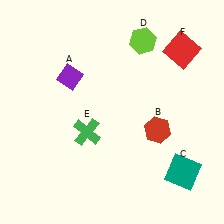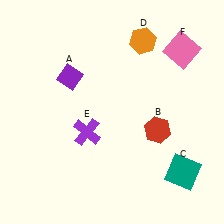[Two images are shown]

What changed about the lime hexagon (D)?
In Image 1, D is lime. In Image 2, it changed to orange.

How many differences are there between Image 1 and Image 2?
There are 3 differences between the two images.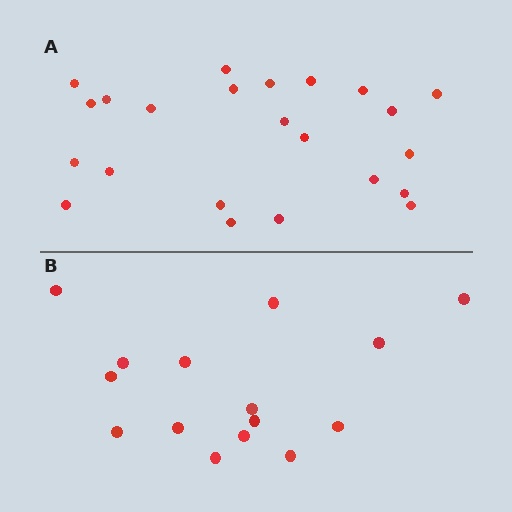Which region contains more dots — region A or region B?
Region A (the top region) has more dots.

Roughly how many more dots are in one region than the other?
Region A has roughly 8 or so more dots than region B.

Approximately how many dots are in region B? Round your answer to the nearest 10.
About 20 dots. (The exact count is 15, which rounds to 20.)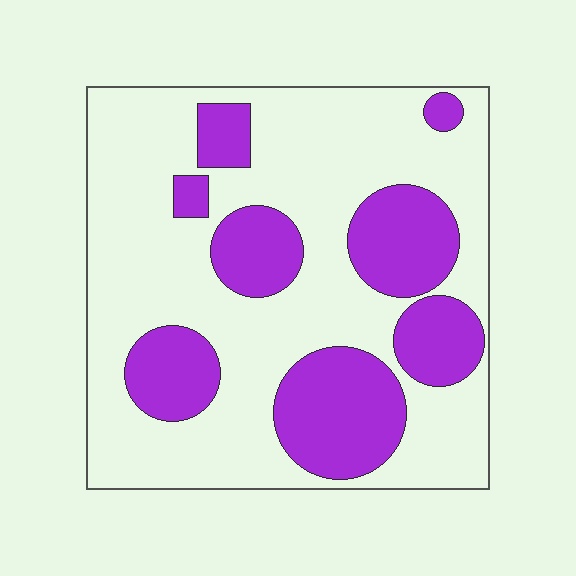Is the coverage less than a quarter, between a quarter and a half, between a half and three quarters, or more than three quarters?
Between a quarter and a half.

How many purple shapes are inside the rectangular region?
8.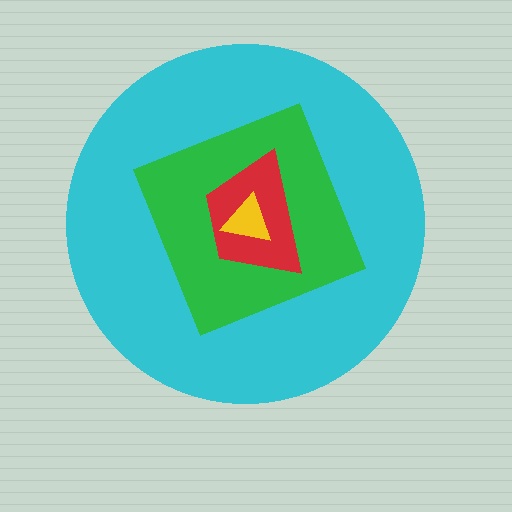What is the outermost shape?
The cyan circle.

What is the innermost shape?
The yellow triangle.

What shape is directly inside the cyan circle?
The green diamond.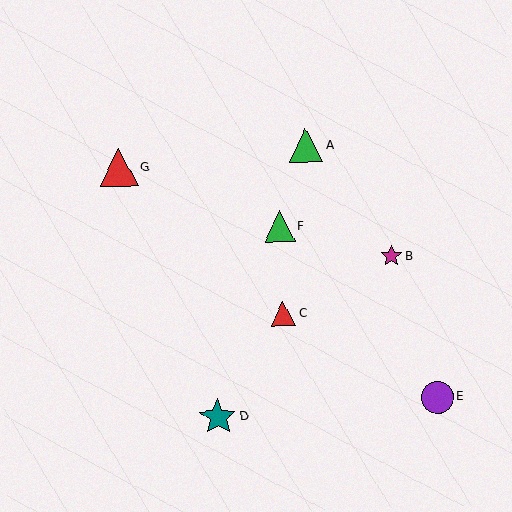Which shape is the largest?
The red triangle (labeled G) is the largest.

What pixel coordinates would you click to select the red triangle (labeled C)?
Click at (283, 313) to select the red triangle C.